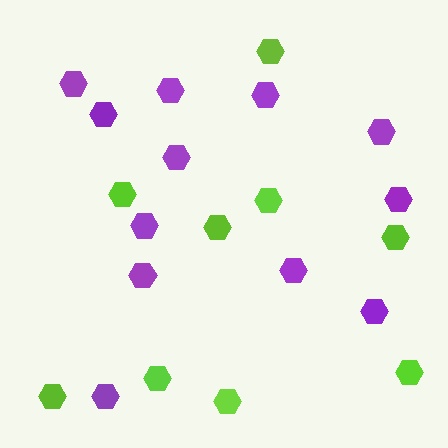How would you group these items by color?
There are 2 groups: one group of purple hexagons (12) and one group of lime hexagons (9).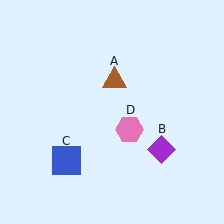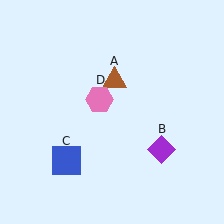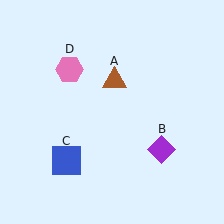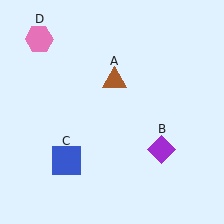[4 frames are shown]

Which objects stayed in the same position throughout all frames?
Brown triangle (object A) and purple diamond (object B) and blue square (object C) remained stationary.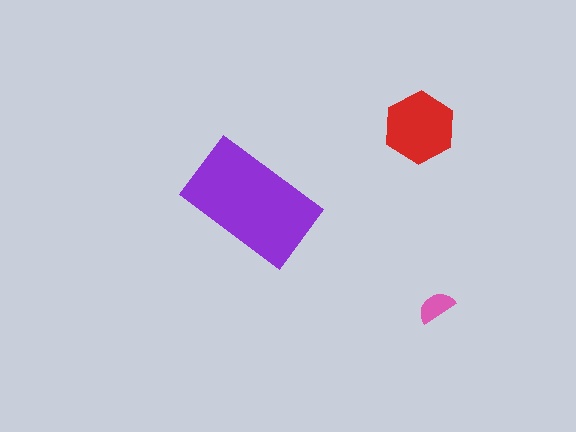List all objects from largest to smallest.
The purple rectangle, the red hexagon, the pink semicircle.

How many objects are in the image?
There are 3 objects in the image.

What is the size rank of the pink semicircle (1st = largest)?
3rd.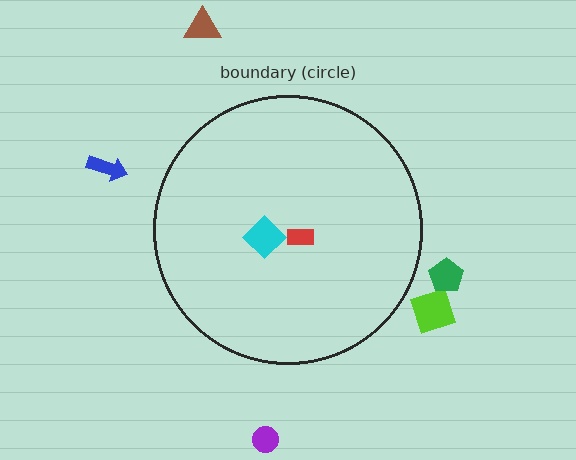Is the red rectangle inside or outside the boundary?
Inside.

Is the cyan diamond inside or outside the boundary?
Inside.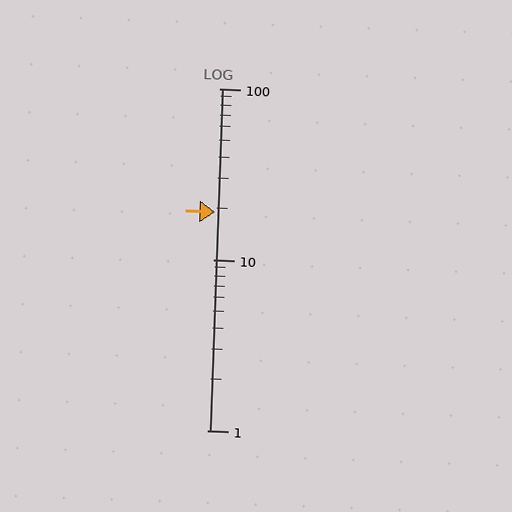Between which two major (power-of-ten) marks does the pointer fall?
The pointer is between 10 and 100.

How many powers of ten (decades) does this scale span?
The scale spans 2 decades, from 1 to 100.